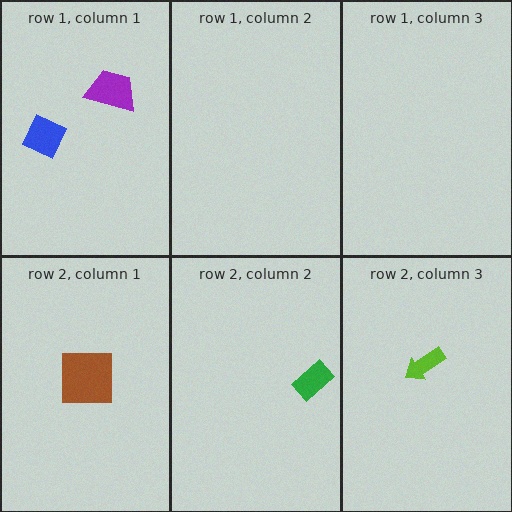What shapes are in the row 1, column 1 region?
The blue diamond, the purple trapezoid.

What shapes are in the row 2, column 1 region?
The brown square.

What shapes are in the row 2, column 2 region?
The green rectangle.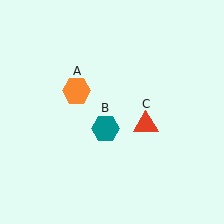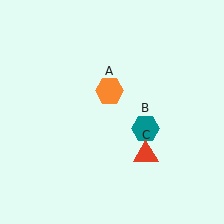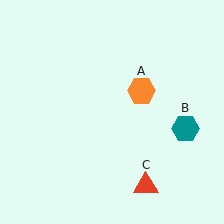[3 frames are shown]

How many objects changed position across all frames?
3 objects changed position: orange hexagon (object A), teal hexagon (object B), red triangle (object C).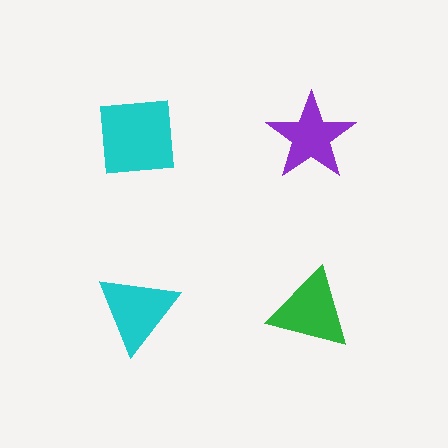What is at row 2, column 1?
A cyan triangle.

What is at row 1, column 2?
A purple star.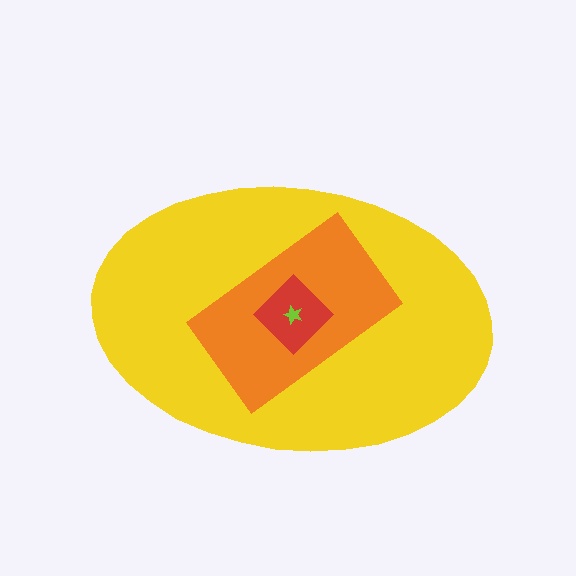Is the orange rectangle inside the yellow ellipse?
Yes.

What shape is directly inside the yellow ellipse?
The orange rectangle.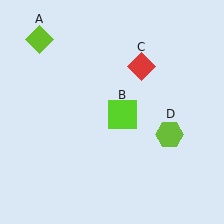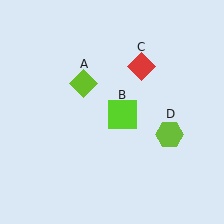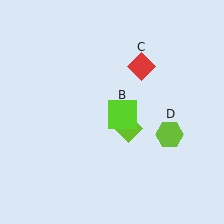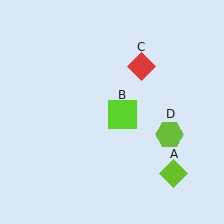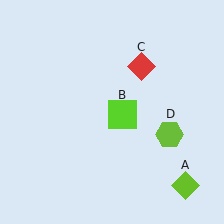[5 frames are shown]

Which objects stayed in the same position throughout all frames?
Lime square (object B) and red diamond (object C) and lime hexagon (object D) remained stationary.